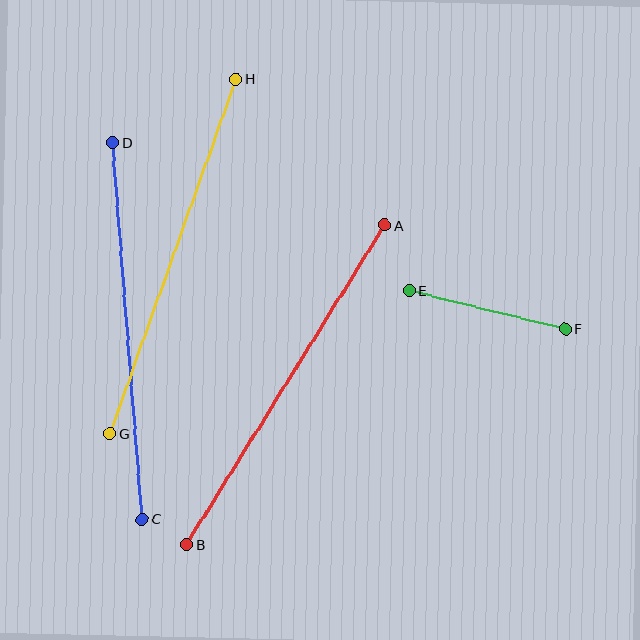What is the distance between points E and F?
The distance is approximately 161 pixels.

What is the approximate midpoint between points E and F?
The midpoint is at approximately (487, 310) pixels.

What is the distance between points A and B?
The distance is approximately 376 pixels.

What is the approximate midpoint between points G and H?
The midpoint is at approximately (173, 256) pixels.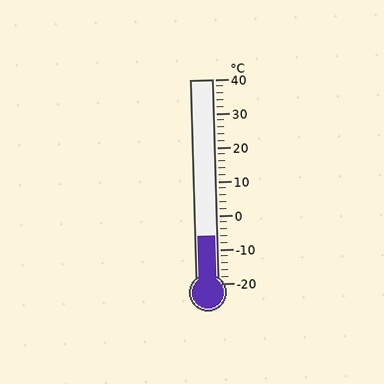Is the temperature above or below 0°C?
The temperature is below 0°C.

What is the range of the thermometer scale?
The thermometer scale ranges from -20°C to 40°C.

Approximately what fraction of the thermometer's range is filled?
The thermometer is filled to approximately 25% of its range.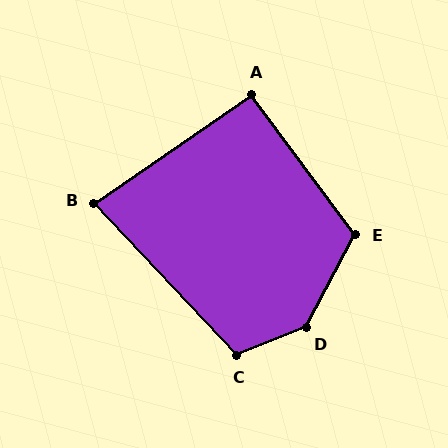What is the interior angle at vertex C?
Approximately 111 degrees (obtuse).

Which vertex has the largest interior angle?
D, at approximately 140 degrees.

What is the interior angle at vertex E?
Approximately 115 degrees (obtuse).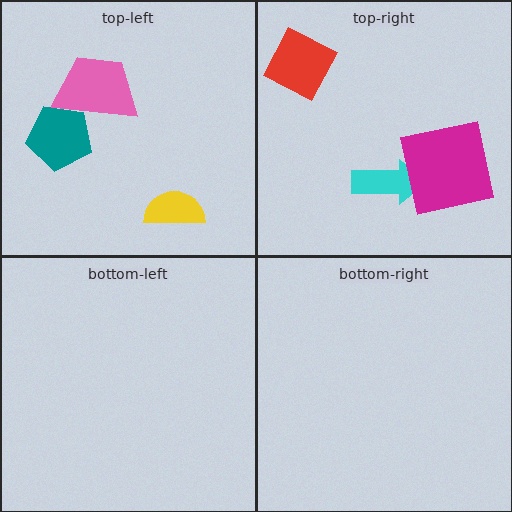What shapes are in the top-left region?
The pink trapezoid, the yellow semicircle, the teal pentagon.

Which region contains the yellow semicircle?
The top-left region.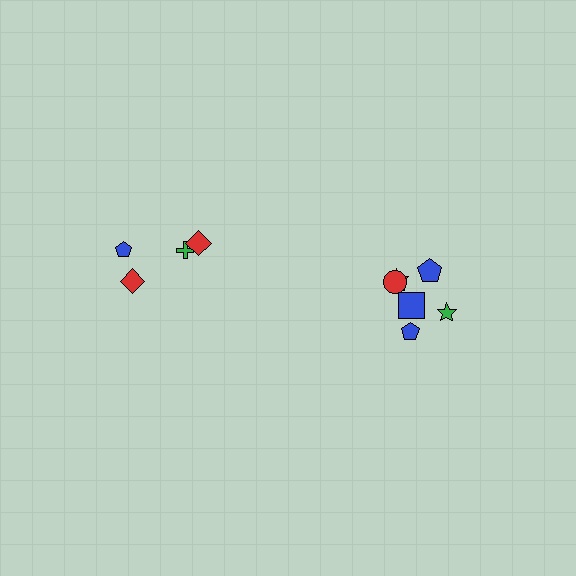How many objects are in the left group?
There are 4 objects.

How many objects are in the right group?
There are 6 objects.